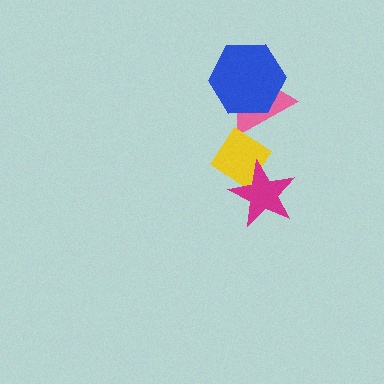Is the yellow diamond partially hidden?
Yes, it is partially covered by another shape.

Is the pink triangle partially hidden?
Yes, it is partially covered by another shape.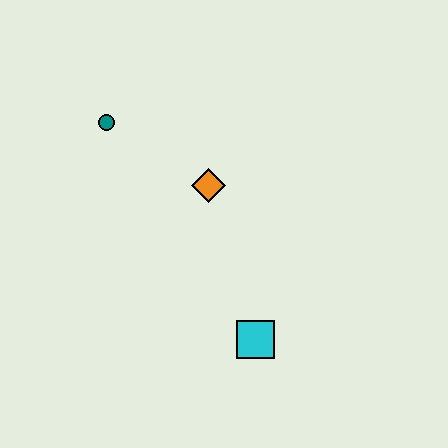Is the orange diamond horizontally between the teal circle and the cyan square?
Yes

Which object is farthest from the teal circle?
The cyan square is farthest from the teal circle.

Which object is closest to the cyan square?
The orange diamond is closest to the cyan square.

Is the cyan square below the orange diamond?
Yes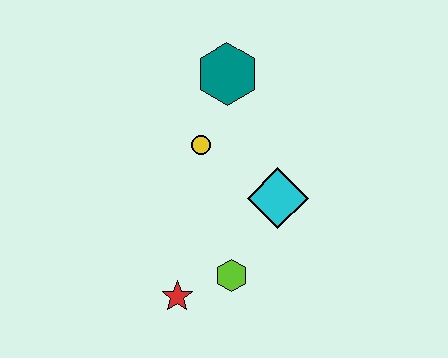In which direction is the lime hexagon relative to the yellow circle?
The lime hexagon is below the yellow circle.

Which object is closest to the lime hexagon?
The red star is closest to the lime hexagon.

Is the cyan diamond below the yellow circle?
Yes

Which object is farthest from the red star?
The teal hexagon is farthest from the red star.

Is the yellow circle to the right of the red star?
Yes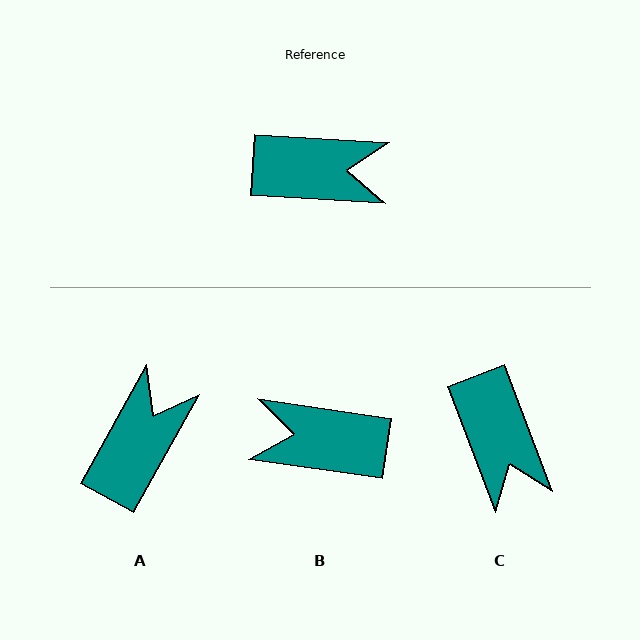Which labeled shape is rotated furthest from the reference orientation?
B, about 175 degrees away.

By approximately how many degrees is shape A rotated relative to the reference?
Approximately 64 degrees counter-clockwise.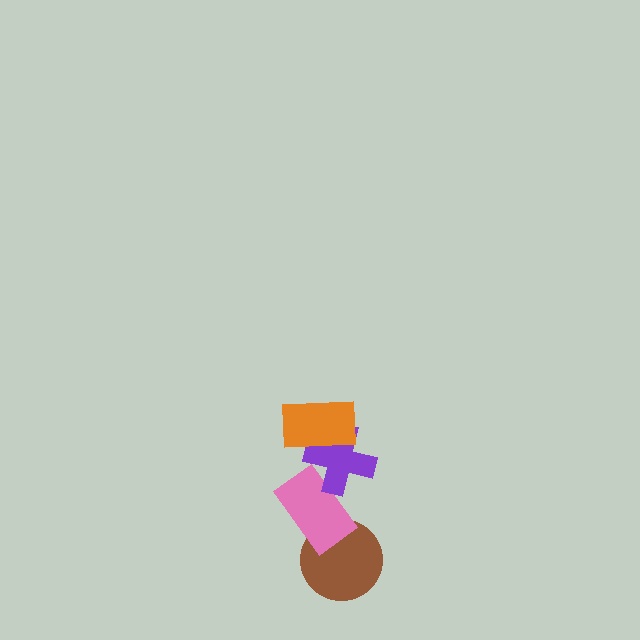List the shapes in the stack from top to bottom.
From top to bottom: the orange rectangle, the purple cross, the pink rectangle, the brown circle.